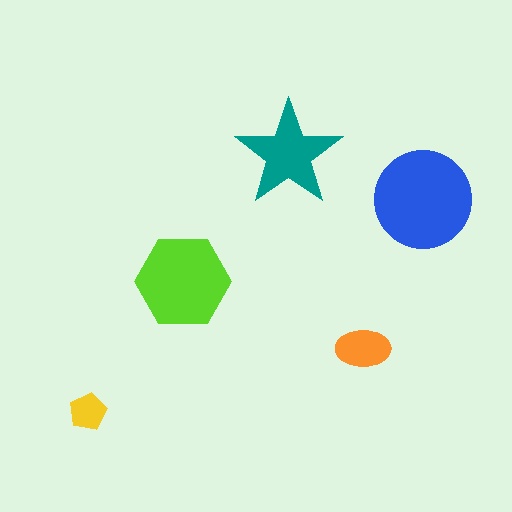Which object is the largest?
The blue circle.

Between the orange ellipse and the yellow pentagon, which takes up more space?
The orange ellipse.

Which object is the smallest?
The yellow pentagon.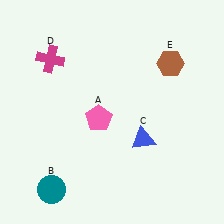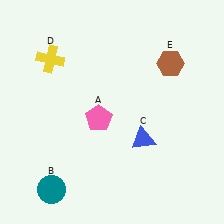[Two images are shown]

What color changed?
The cross (D) changed from magenta in Image 1 to yellow in Image 2.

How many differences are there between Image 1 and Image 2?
There is 1 difference between the two images.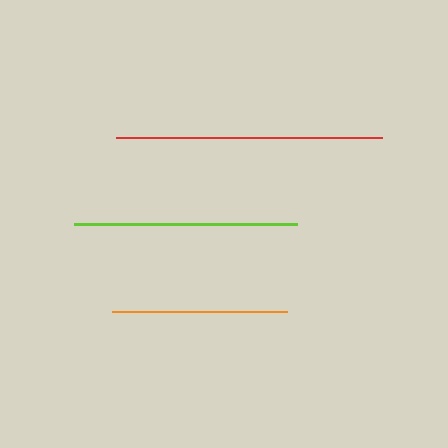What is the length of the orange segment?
The orange segment is approximately 175 pixels long.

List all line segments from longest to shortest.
From longest to shortest: red, lime, orange.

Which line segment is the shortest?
The orange line is the shortest at approximately 175 pixels.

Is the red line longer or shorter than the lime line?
The red line is longer than the lime line.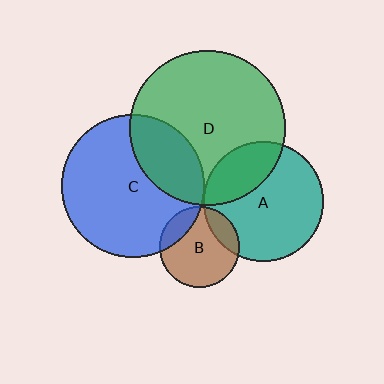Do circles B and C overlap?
Yes.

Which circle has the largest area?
Circle D (green).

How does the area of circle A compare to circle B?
Approximately 2.2 times.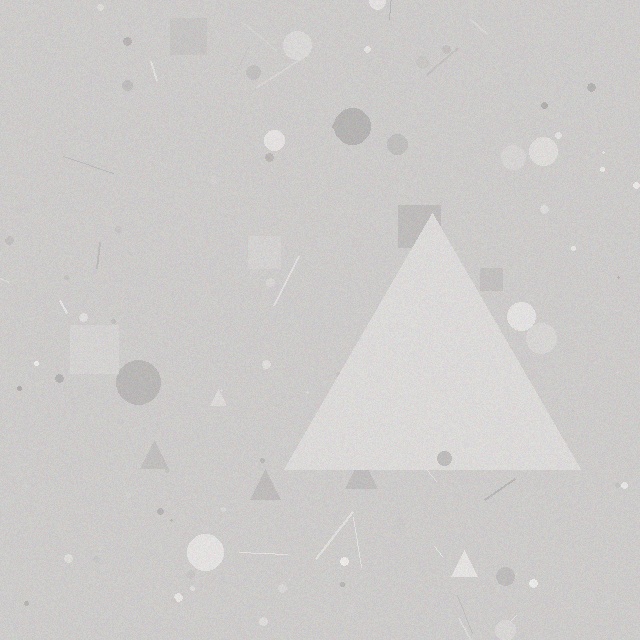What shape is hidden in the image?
A triangle is hidden in the image.